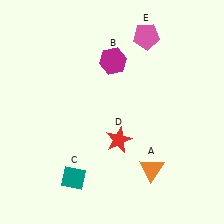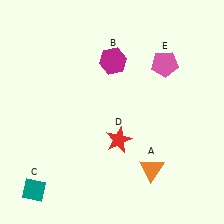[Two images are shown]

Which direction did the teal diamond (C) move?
The teal diamond (C) moved left.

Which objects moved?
The objects that moved are: the teal diamond (C), the pink pentagon (E).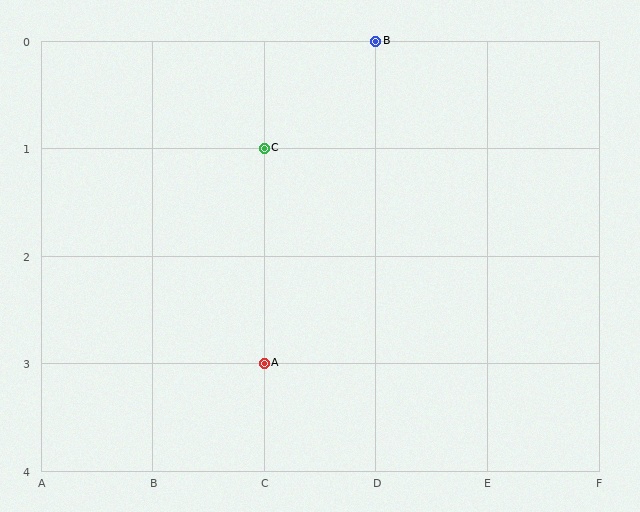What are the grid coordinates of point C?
Point C is at grid coordinates (C, 1).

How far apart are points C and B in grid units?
Points C and B are 1 column and 1 row apart (about 1.4 grid units diagonally).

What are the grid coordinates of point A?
Point A is at grid coordinates (C, 3).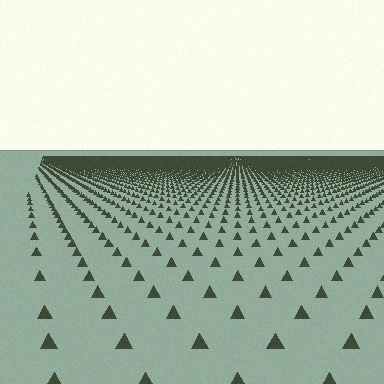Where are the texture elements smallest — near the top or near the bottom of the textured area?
Near the top.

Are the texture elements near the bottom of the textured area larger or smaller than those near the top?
Larger. Near the bottom, elements are closer to the viewer and appear at a bigger on-screen size.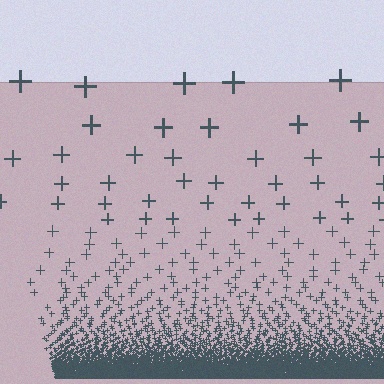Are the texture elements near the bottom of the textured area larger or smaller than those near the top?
Smaller. The gradient is inverted — elements near the bottom are smaller and denser.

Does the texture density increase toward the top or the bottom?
Density increases toward the bottom.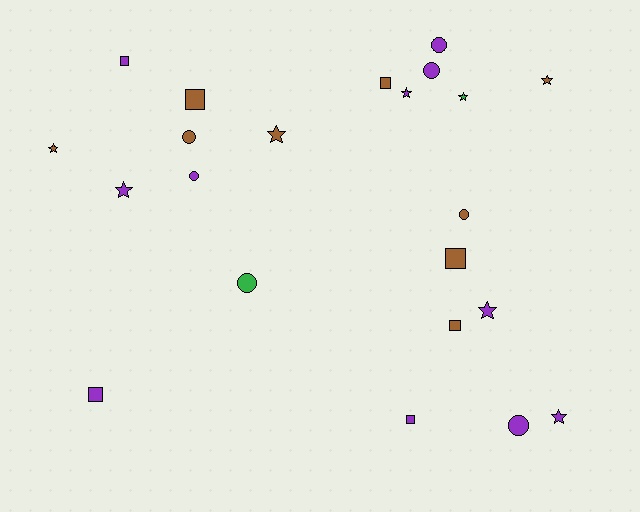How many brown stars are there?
There are 3 brown stars.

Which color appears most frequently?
Purple, with 11 objects.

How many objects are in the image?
There are 22 objects.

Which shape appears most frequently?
Star, with 8 objects.